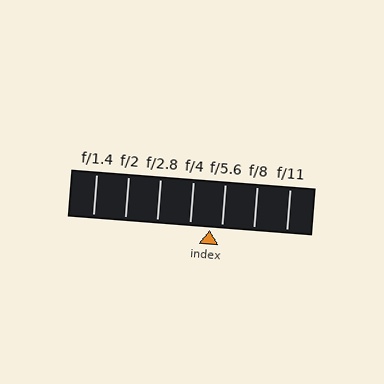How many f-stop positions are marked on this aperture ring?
There are 7 f-stop positions marked.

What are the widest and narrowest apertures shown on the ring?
The widest aperture shown is f/1.4 and the narrowest is f/11.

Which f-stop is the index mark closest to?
The index mark is closest to f/5.6.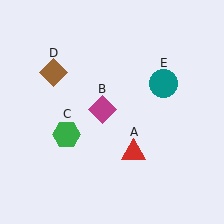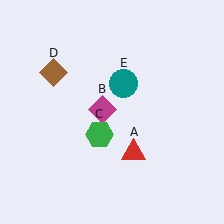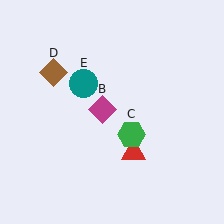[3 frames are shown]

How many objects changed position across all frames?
2 objects changed position: green hexagon (object C), teal circle (object E).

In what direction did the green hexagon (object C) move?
The green hexagon (object C) moved right.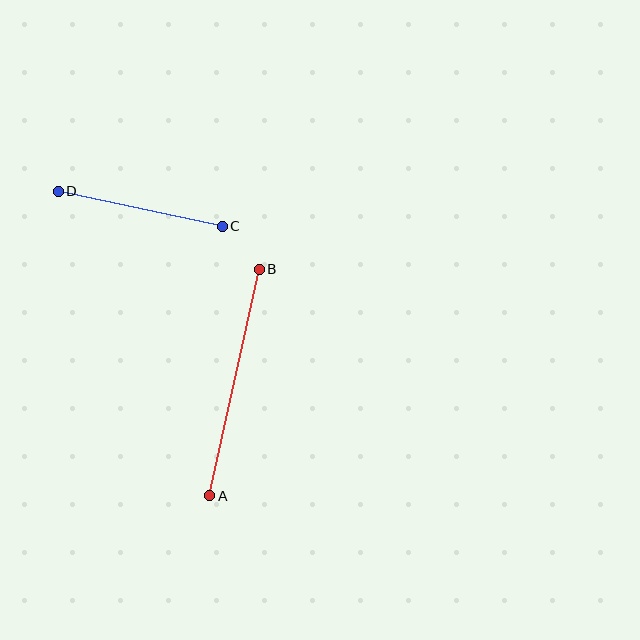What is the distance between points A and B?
The distance is approximately 232 pixels.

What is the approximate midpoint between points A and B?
The midpoint is at approximately (234, 383) pixels.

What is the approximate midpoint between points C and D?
The midpoint is at approximately (140, 209) pixels.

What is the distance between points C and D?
The distance is approximately 168 pixels.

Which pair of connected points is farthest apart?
Points A and B are farthest apart.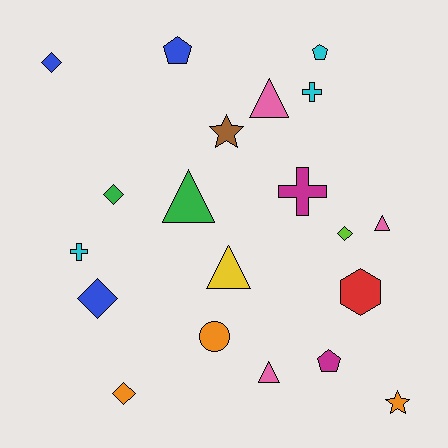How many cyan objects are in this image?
There are 3 cyan objects.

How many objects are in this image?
There are 20 objects.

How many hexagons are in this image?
There is 1 hexagon.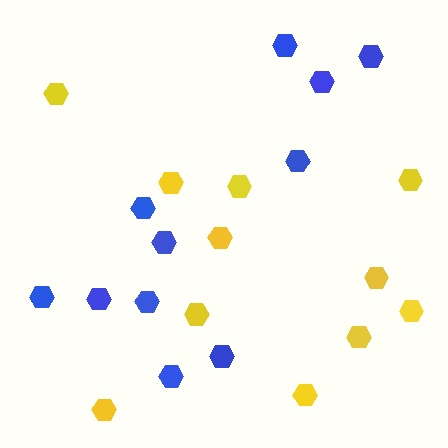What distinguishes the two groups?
There are 2 groups: one group of blue hexagons (11) and one group of yellow hexagons (11).